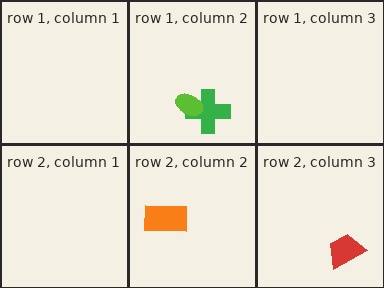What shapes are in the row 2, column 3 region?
The red trapezoid.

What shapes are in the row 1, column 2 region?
The green cross, the lime ellipse.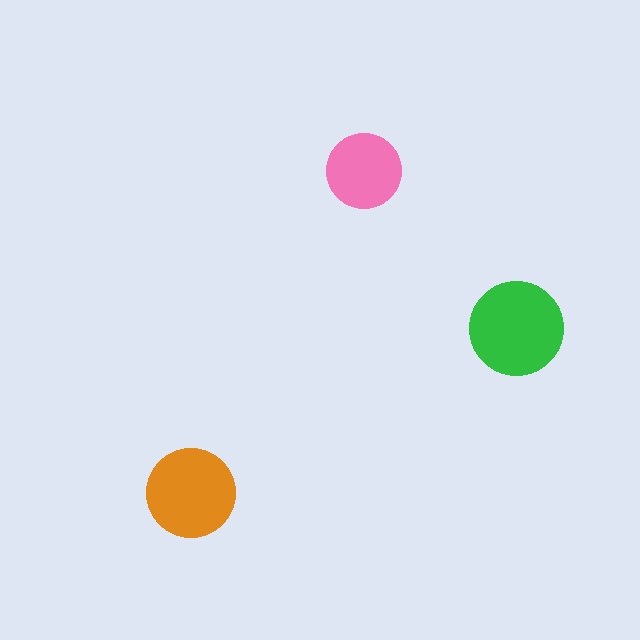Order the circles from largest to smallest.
the green one, the orange one, the pink one.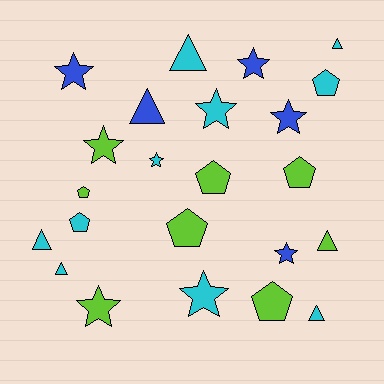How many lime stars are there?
There are 2 lime stars.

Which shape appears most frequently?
Star, with 9 objects.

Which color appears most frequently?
Cyan, with 10 objects.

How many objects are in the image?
There are 23 objects.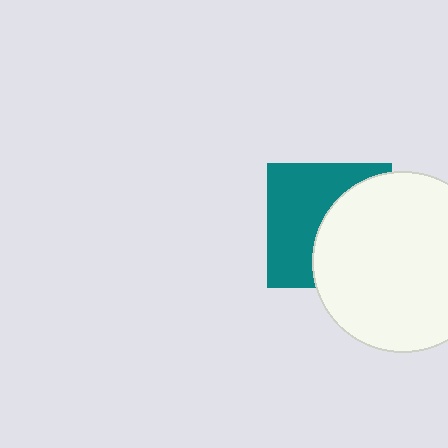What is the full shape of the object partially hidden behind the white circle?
The partially hidden object is a teal square.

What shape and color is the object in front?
The object in front is a white circle.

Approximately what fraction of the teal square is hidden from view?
Roughly 49% of the teal square is hidden behind the white circle.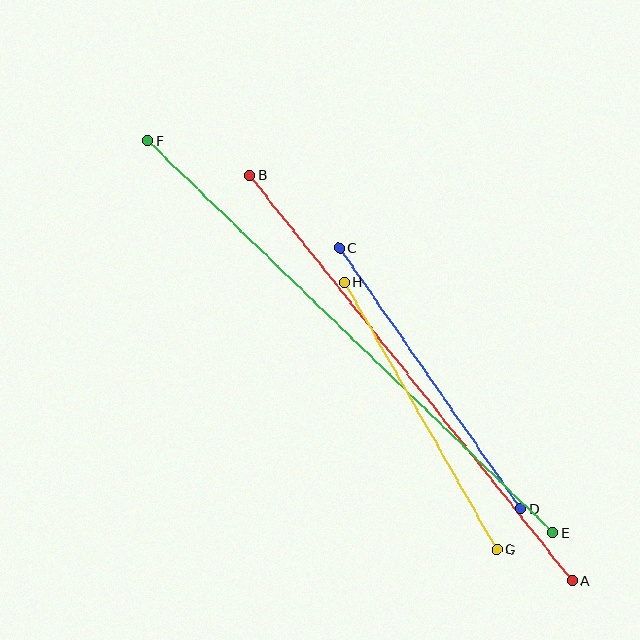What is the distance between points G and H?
The distance is approximately 308 pixels.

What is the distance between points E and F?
The distance is approximately 563 pixels.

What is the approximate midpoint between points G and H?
The midpoint is at approximately (421, 416) pixels.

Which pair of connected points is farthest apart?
Points E and F are farthest apart.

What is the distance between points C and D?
The distance is approximately 317 pixels.